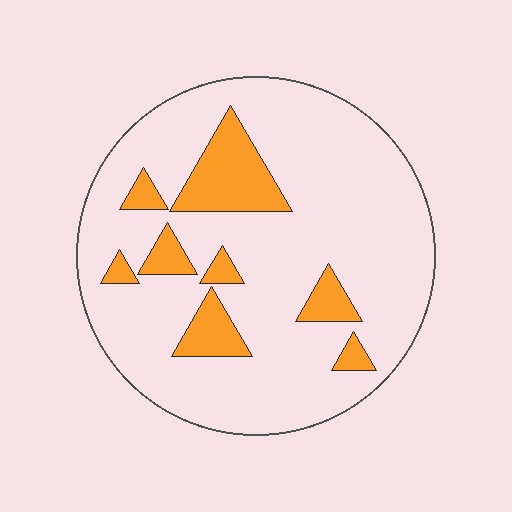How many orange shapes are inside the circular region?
8.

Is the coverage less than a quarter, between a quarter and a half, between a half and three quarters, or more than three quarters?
Less than a quarter.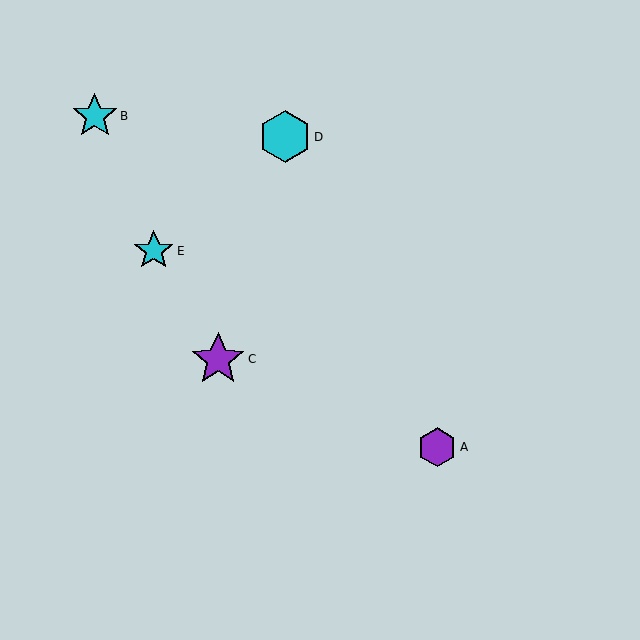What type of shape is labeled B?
Shape B is a cyan star.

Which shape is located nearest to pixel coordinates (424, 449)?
The purple hexagon (labeled A) at (437, 447) is nearest to that location.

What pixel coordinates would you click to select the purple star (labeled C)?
Click at (218, 360) to select the purple star C.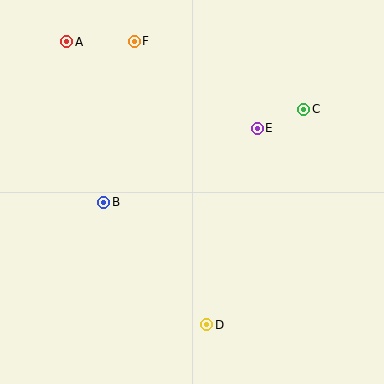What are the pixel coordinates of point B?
Point B is at (104, 202).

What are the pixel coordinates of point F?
Point F is at (134, 41).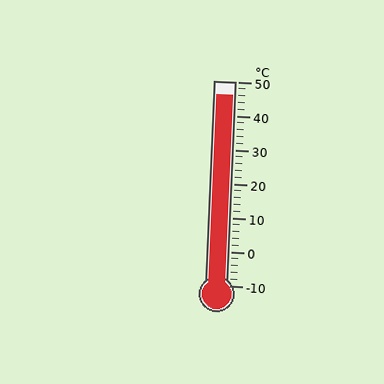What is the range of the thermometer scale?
The thermometer scale ranges from -10°C to 50°C.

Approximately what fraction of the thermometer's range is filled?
The thermometer is filled to approximately 95% of its range.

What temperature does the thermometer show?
The thermometer shows approximately 46°C.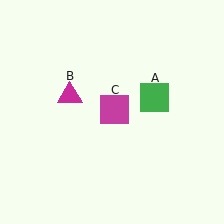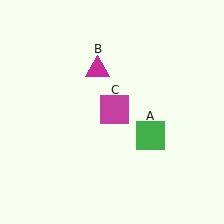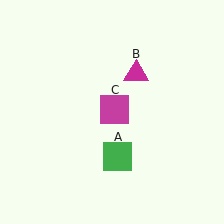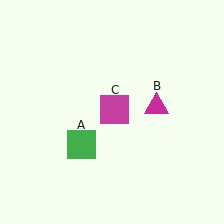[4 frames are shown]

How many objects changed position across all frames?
2 objects changed position: green square (object A), magenta triangle (object B).